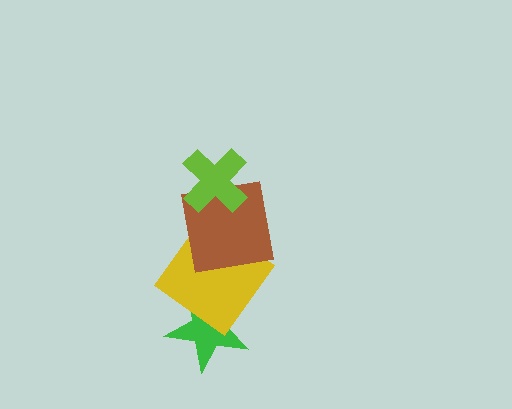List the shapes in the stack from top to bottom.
From top to bottom: the lime cross, the brown square, the yellow diamond, the green star.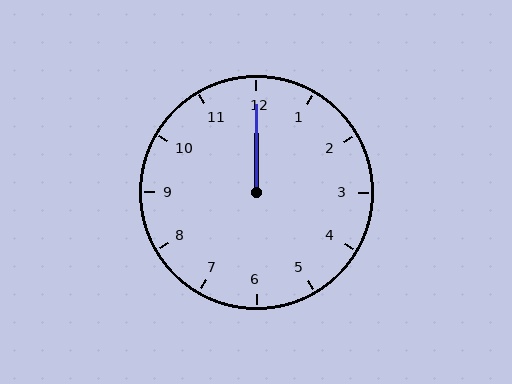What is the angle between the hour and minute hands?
Approximately 0 degrees.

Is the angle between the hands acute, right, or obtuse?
It is acute.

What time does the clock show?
12:00.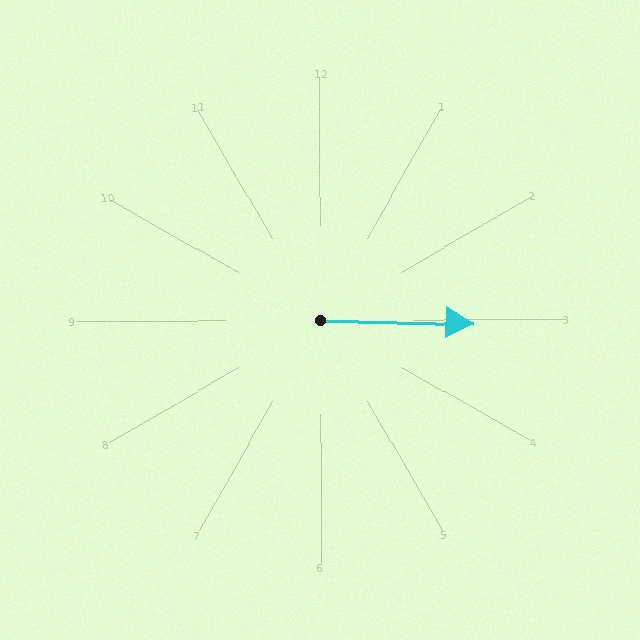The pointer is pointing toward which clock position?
Roughly 3 o'clock.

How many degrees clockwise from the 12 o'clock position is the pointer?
Approximately 91 degrees.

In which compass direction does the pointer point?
East.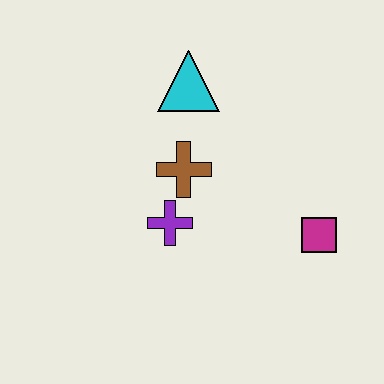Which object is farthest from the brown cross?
The magenta square is farthest from the brown cross.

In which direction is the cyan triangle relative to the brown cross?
The cyan triangle is above the brown cross.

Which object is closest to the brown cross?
The purple cross is closest to the brown cross.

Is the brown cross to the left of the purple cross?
No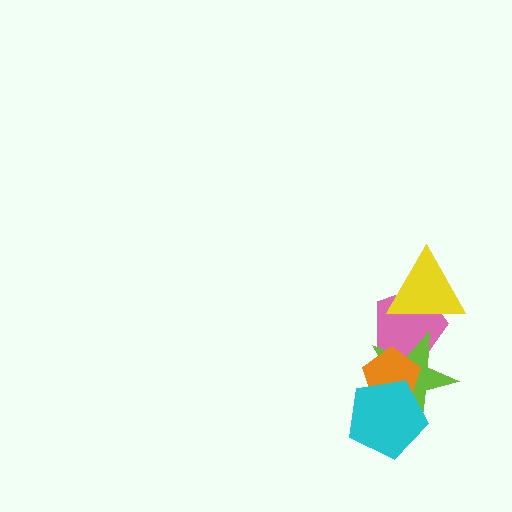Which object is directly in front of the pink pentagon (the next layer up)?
The lime star is directly in front of the pink pentagon.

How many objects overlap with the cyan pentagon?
2 objects overlap with the cyan pentagon.